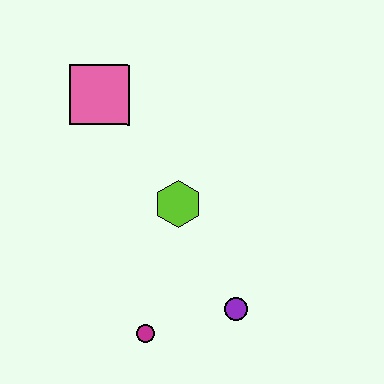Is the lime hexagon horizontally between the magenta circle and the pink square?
No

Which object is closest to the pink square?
The lime hexagon is closest to the pink square.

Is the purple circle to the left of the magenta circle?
No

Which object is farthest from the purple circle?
The pink square is farthest from the purple circle.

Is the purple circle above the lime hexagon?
No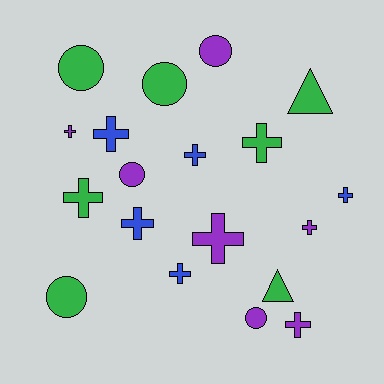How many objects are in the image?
There are 19 objects.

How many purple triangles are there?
There are no purple triangles.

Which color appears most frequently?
Green, with 7 objects.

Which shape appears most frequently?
Cross, with 11 objects.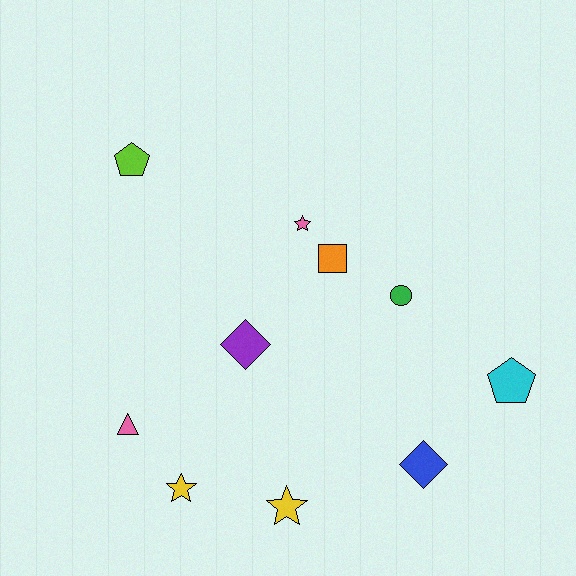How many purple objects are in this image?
There is 1 purple object.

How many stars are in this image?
There are 3 stars.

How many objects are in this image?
There are 10 objects.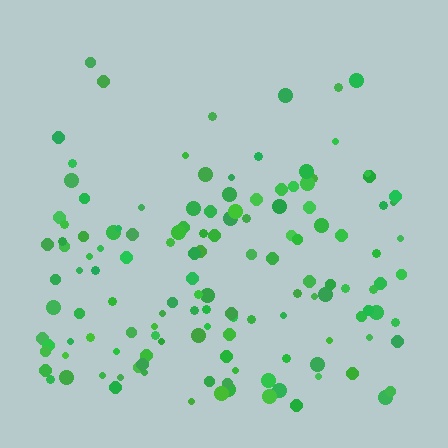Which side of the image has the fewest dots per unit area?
The top.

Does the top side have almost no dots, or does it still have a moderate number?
Still a moderate number, just noticeably fewer than the bottom.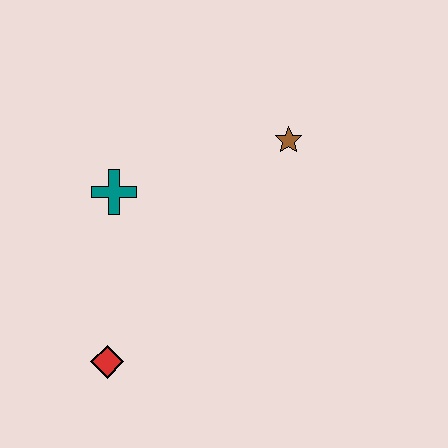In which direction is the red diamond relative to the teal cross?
The red diamond is below the teal cross.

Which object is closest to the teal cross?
The red diamond is closest to the teal cross.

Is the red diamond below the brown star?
Yes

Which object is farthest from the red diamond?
The brown star is farthest from the red diamond.